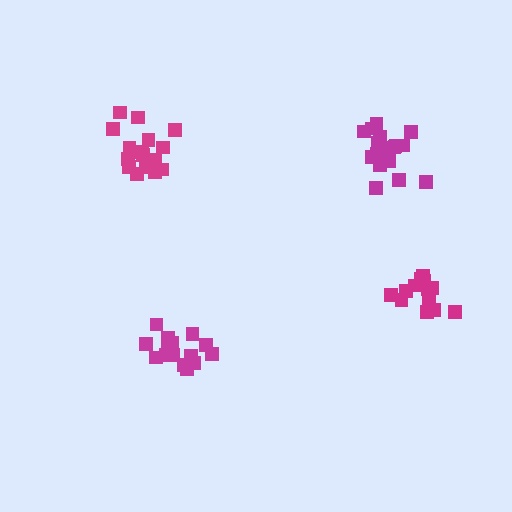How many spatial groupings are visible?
There are 4 spatial groupings.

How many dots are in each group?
Group 1: 16 dots, Group 2: 19 dots, Group 3: 15 dots, Group 4: 16 dots (66 total).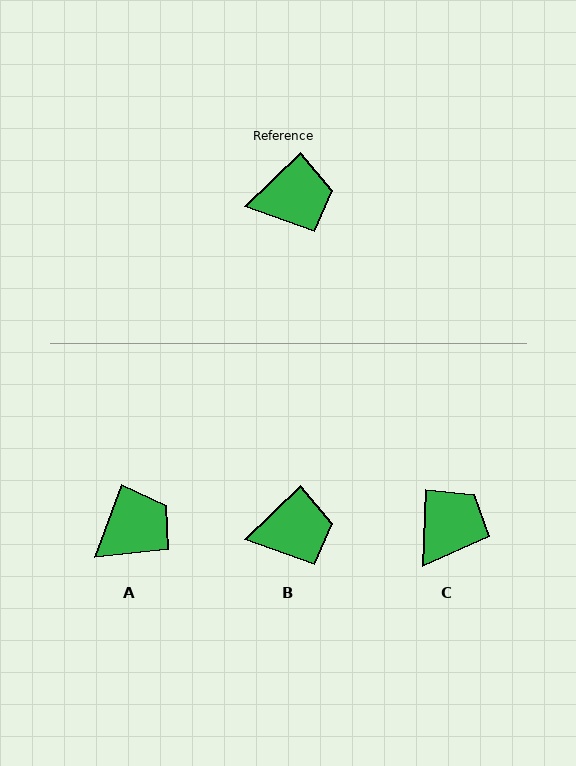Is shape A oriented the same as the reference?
No, it is off by about 26 degrees.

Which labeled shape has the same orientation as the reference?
B.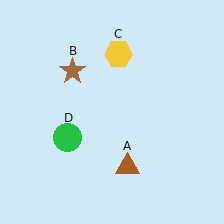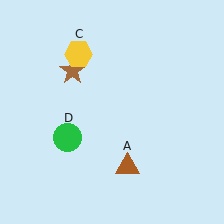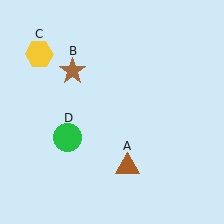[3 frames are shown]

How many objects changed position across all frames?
1 object changed position: yellow hexagon (object C).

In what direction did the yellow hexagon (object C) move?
The yellow hexagon (object C) moved left.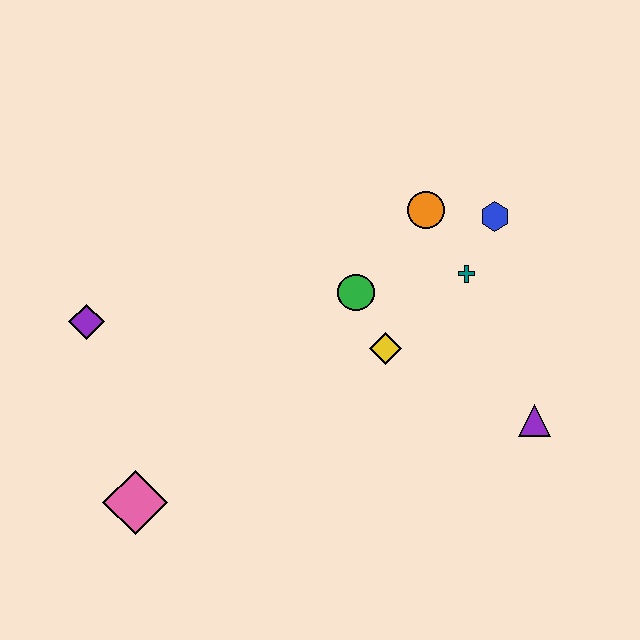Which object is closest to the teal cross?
The blue hexagon is closest to the teal cross.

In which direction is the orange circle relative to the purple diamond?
The orange circle is to the right of the purple diamond.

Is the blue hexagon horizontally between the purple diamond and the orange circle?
No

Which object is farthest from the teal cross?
The pink diamond is farthest from the teal cross.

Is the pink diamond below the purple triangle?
Yes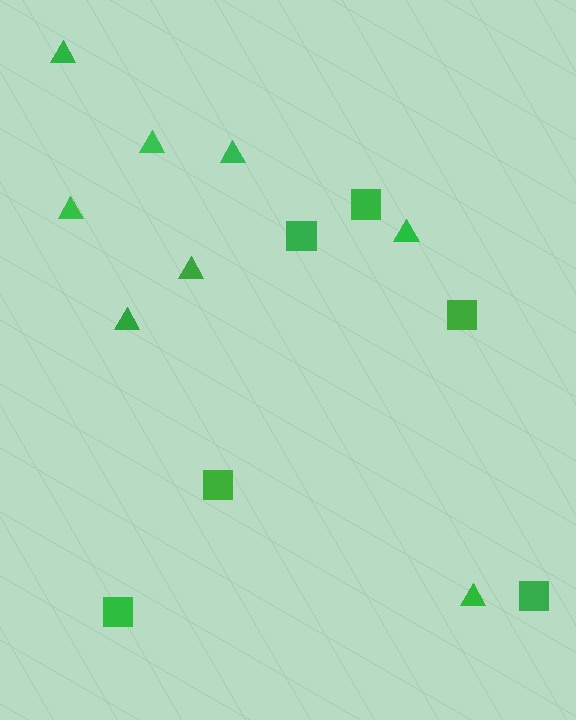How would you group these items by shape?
There are 2 groups: one group of squares (6) and one group of triangles (8).